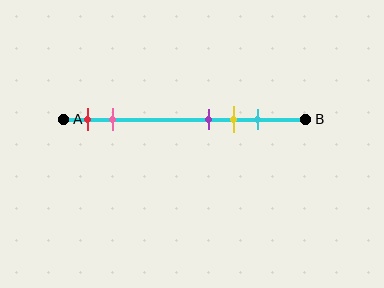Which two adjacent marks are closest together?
The purple and yellow marks are the closest adjacent pair.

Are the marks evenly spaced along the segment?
No, the marks are not evenly spaced.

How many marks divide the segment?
There are 5 marks dividing the segment.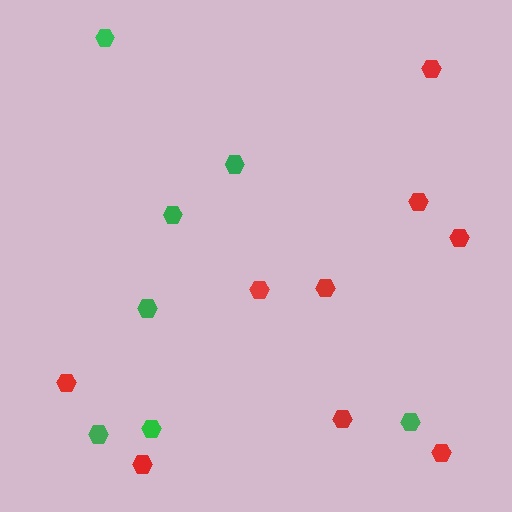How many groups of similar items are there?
There are 2 groups: one group of red hexagons (9) and one group of green hexagons (7).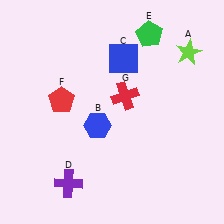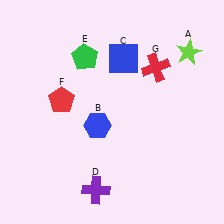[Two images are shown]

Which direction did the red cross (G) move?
The red cross (G) moved right.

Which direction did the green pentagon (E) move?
The green pentagon (E) moved left.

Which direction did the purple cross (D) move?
The purple cross (D) moved right.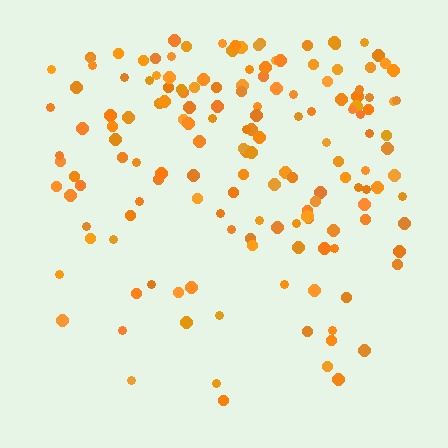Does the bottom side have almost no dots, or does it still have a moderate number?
Still a moderate number, just noticeably fewer than the top.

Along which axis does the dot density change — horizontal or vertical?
Vertical.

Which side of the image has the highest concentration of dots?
The top.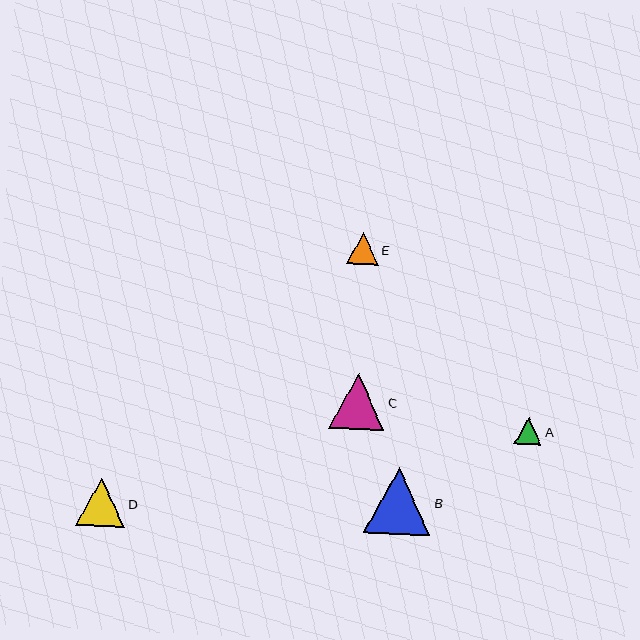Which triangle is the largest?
Triangle B is the largest with a size of approximately 67 pixels.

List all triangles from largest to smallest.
From largest to smallest: B, C, D, E, A.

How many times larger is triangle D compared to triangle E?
Triangle D is approximately 1.5 times the size of triangle E.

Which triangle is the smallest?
Triangle A is the smallest with a size of approximately 27 pixels.